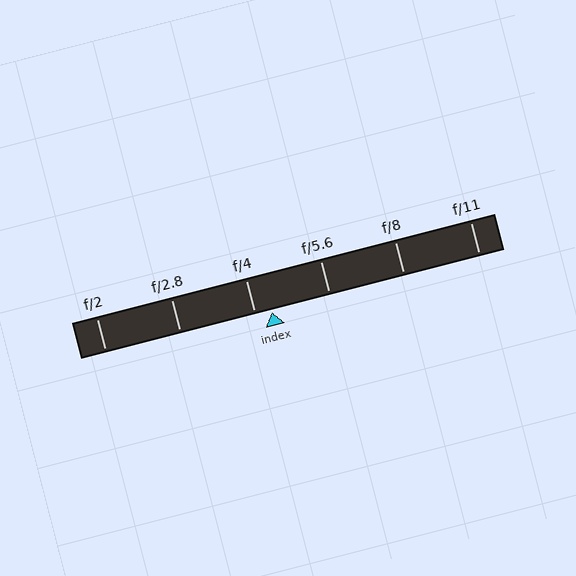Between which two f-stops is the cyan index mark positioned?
The index mark is between f/4 and f/5.6.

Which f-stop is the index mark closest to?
The index mark is closest to f/4.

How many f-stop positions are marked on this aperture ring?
There are 6 f-stop positions marked.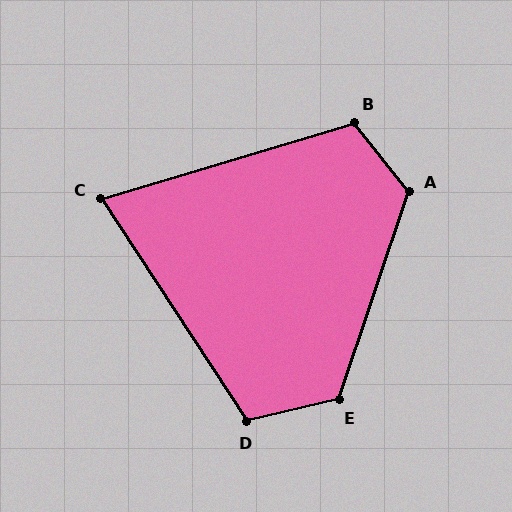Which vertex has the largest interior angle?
A, at approximately 123 degrees.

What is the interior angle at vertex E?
Approximately 122 degrees (obtuse).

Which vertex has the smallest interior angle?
C, at approximately 73 degrees.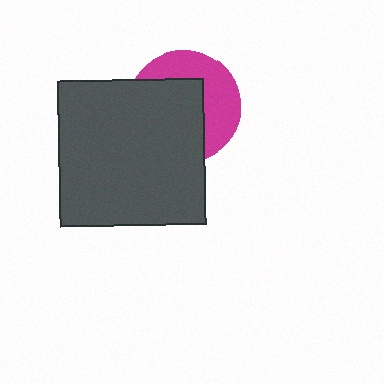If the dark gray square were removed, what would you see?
You would see the complete magenta circle.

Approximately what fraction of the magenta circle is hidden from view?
Roughly 57% of the magenta circle is hidden behind the dark gray square.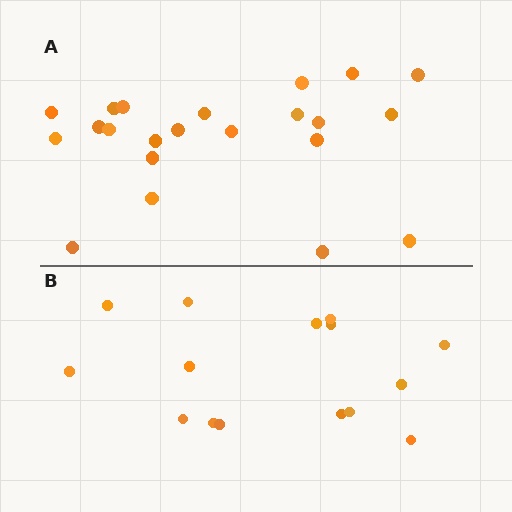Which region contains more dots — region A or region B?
Region A (the top region) has more dots.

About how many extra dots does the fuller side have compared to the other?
Region A has roughly 8 or so more dots than region B.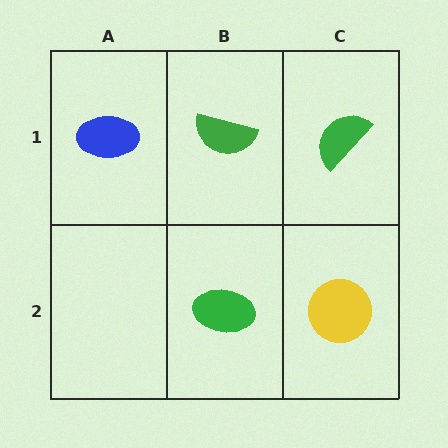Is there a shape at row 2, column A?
No, that cell is empty.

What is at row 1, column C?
A green semicircle.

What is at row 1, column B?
A green semicircle.